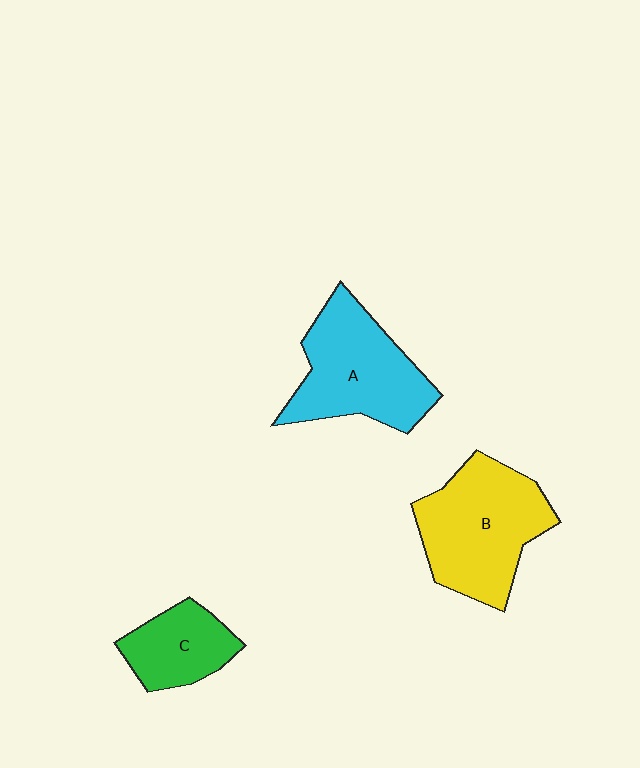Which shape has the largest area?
Shape B (yellow).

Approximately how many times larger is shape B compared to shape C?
Approximately 1.9 times.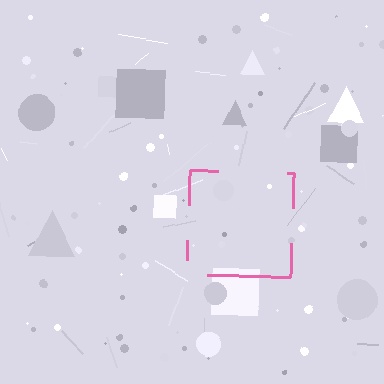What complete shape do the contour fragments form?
The contour fragments form a square.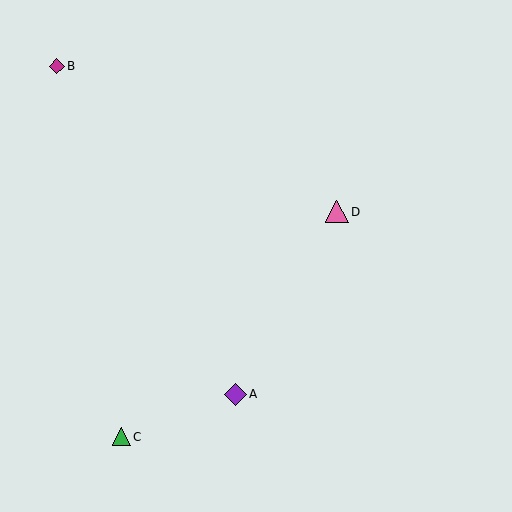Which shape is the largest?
The pink triangle (labeled D) is the largest.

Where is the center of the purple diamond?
The center of the purple diamond is at (235, 394).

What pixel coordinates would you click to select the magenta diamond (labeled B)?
Click at (57, 66) to select the magenta diamond B.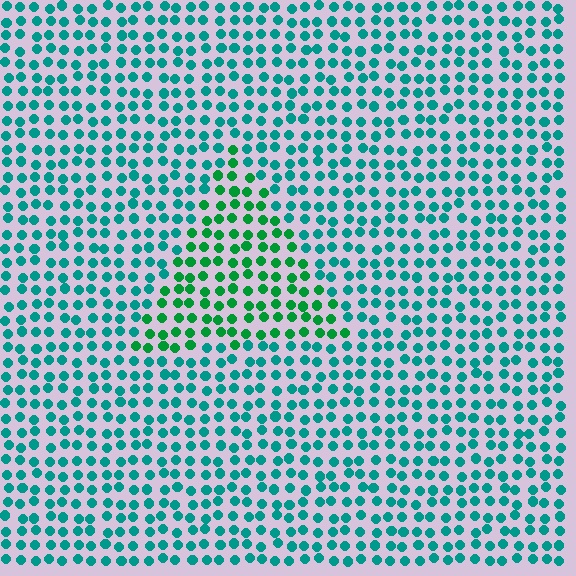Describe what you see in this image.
The image is filled with small teal elements in a uniform arrangement. A triangle-shaped region is visible where the elements are tinted to a slightly different hue, forming a subtle color boundary.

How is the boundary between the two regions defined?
The boundary is defined purely by a slight shift in hue (about 36 degrees). Spacing, size, and orientation are identical on both sides.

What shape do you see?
I see a triangle.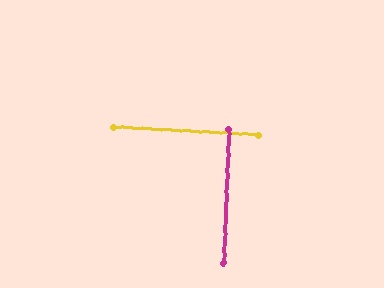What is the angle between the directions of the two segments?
Approximately 89 degrees.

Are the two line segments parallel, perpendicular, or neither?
Perpendicular — they meet at approximately 89°.